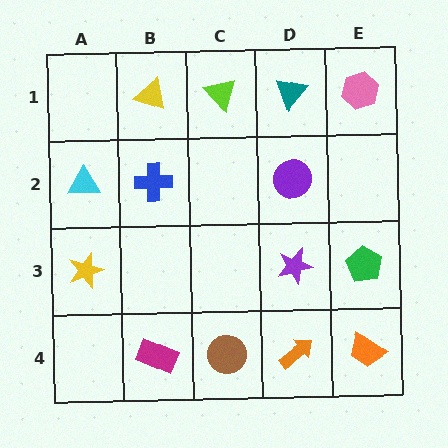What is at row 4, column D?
An orange arrow.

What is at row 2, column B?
A blue cross.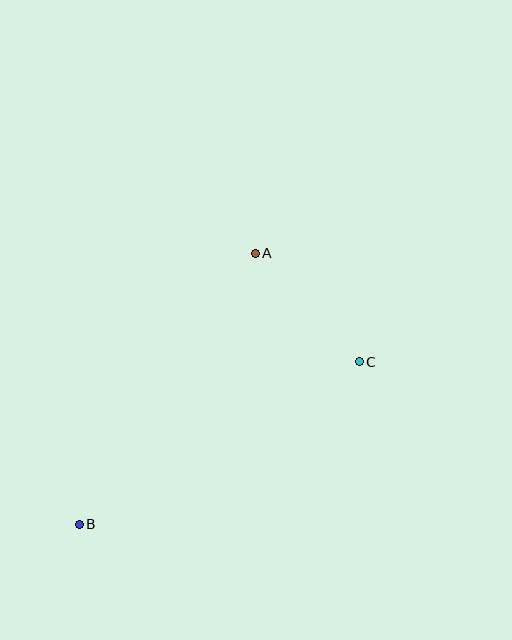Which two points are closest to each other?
Points A and C are closest to each other.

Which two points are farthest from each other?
Points B and C are farthest from each other.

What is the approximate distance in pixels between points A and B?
The distance between A and B is approximately 323 pixels.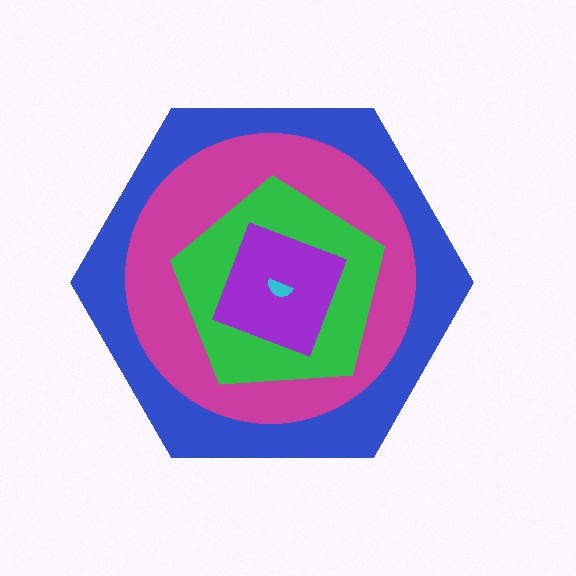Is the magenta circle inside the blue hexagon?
Yes.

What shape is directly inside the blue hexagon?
The magenta circle.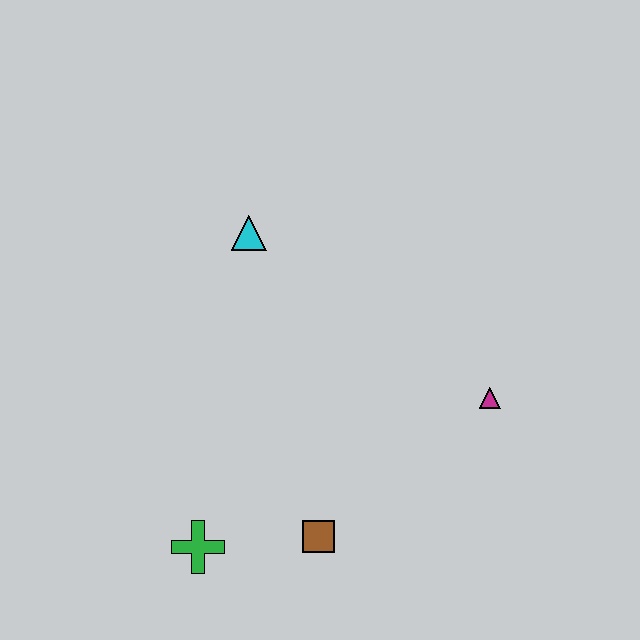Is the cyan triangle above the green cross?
Yes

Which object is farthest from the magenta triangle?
The green cross is farthest from the magenta triangle.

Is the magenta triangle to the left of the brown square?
No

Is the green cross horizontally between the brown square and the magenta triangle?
No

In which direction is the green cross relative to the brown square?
The green cross is to the left of the brown square.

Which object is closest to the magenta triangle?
The brown square is closest to the magenta triangle.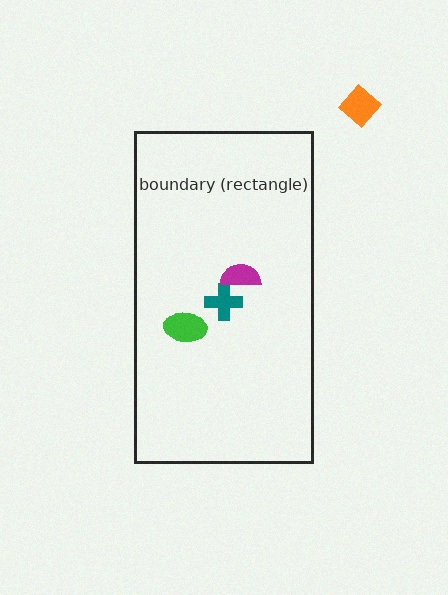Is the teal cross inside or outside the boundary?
Inside.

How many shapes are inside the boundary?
3 inside, 1 outside.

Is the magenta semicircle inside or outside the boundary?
Inside.